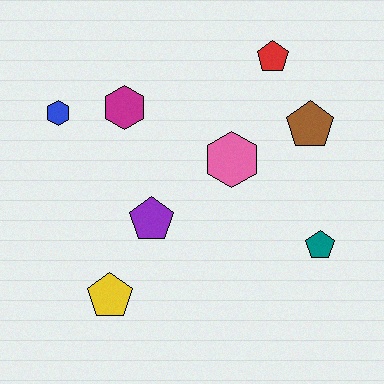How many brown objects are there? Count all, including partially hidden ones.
There is 1 brown object.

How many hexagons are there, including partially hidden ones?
There are 3 hexagons.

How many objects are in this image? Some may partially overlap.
There are 8 objects.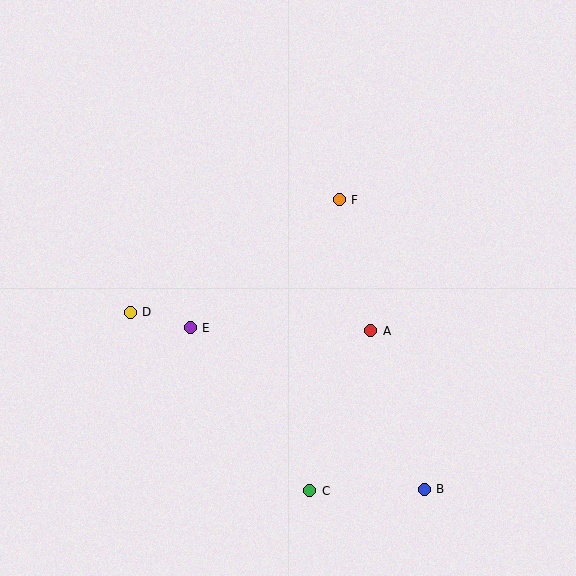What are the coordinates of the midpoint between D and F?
The midpoint between D and F is at (235, 256).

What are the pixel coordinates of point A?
Point A is at (371, 331).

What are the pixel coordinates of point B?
Point B is at (424, 489).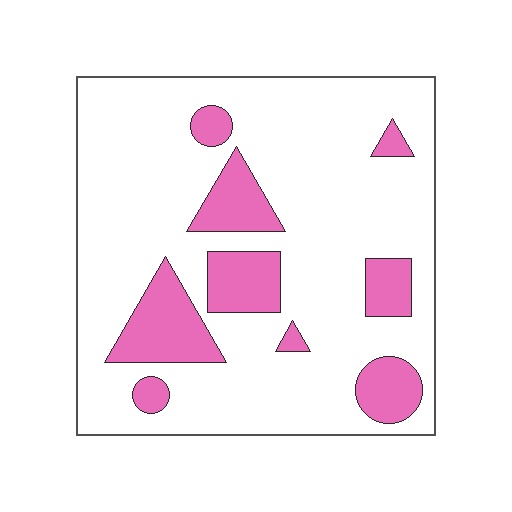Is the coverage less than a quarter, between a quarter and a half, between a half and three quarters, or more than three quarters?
Less than a quarter.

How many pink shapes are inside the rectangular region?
9.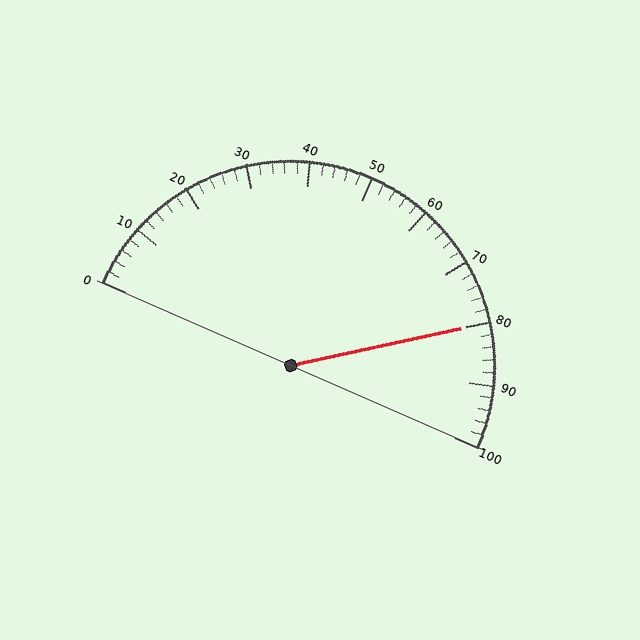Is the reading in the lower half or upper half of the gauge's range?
The reading is in the upper half of the range (0 to 100).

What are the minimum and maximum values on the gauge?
The gauge ranges from 0 to 100.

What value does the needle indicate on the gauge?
The needle indicates approximately 80.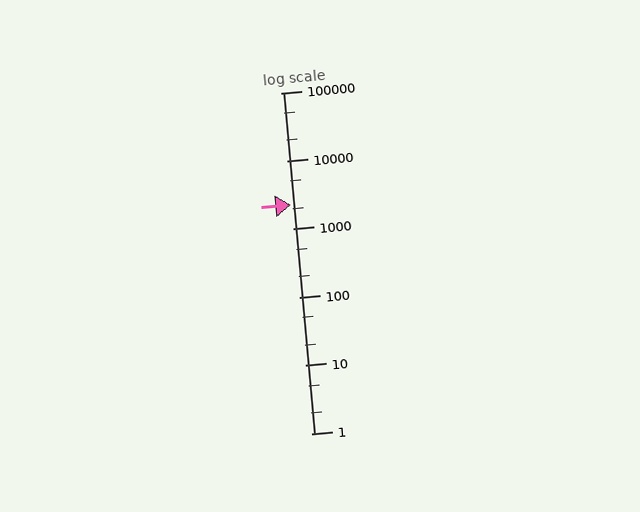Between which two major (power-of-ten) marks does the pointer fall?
The pointer is between 1000 and 10000.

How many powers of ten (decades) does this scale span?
The scale spans 5 decades, from 1 to 100000.